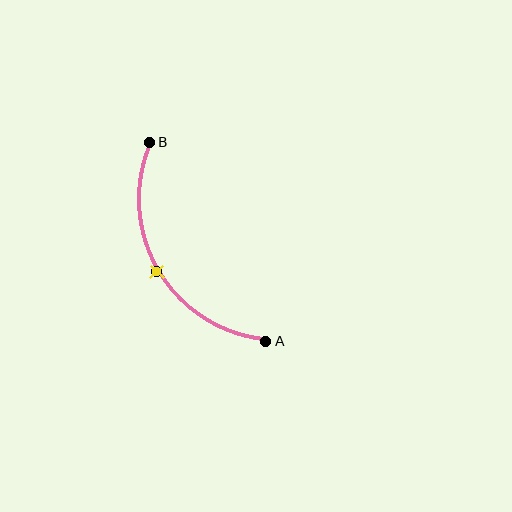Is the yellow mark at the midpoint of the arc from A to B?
Yes. The yellow mark lies on the arc at equal arc-length from both A and B — it is the arc midpoint.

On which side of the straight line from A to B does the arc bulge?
The arc bulges to the left of the straight line connecting A and B.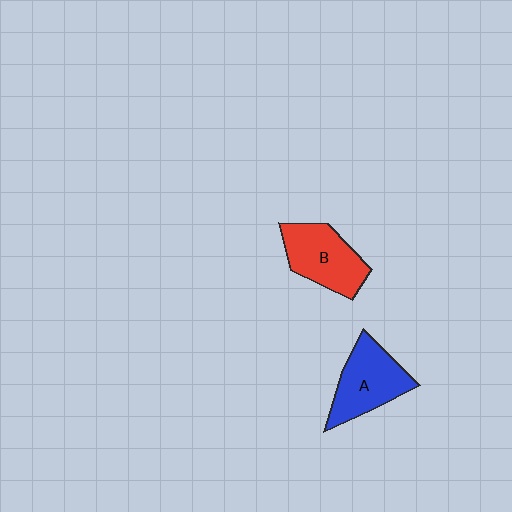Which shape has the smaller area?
Shape B (red).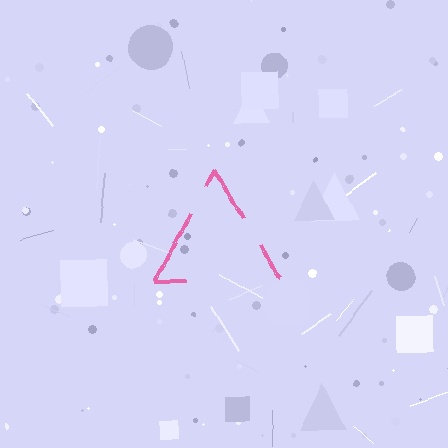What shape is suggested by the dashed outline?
The dashed outline suggests a triangle.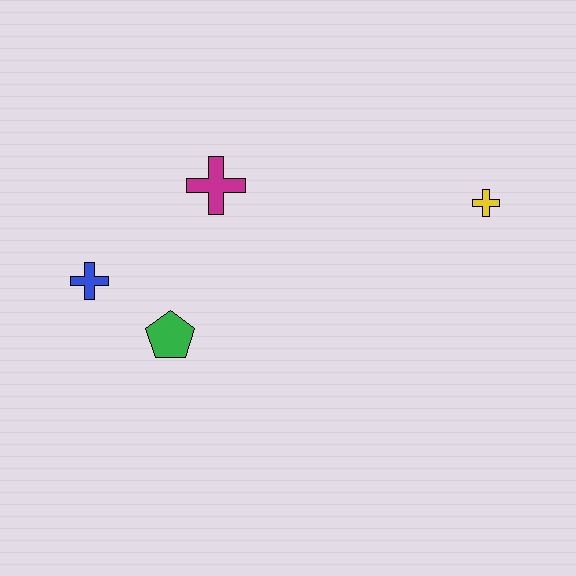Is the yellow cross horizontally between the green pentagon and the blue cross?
No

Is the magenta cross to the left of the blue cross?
No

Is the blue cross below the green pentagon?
No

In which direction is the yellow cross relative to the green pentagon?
The yellow cross is to the right of the green pentagon.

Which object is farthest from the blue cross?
The yellow cross is farthest from the blue cross.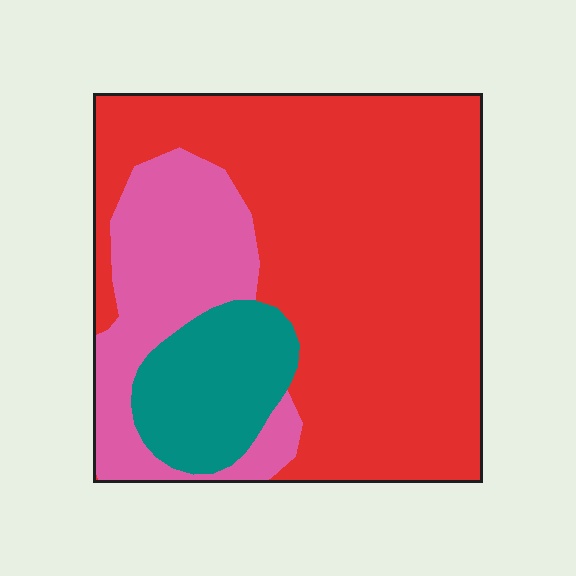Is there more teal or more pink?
Pink.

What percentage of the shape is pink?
Pink takes up less than a quarter of the shape.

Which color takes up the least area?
Teal, at roughly 15%.